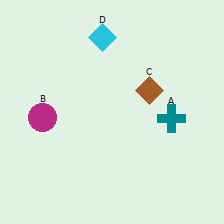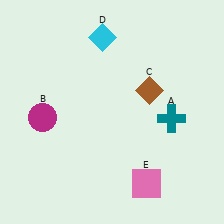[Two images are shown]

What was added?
A pink square (E) was added in Image 2.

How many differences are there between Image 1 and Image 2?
There is 1 difference between the two images.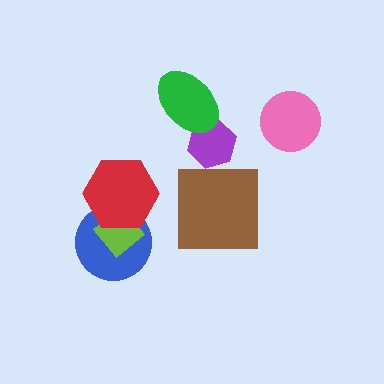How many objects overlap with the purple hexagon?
1 object overlaps with the purple hexagon.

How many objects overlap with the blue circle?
2 objects overlap with the blue circle.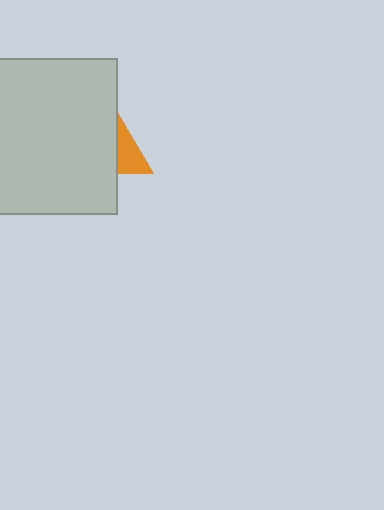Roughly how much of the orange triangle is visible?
A small part of it is visible (roughly 31%).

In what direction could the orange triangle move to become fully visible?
The orange triangle could move right. That would shift it out from behind the light gray square entirely.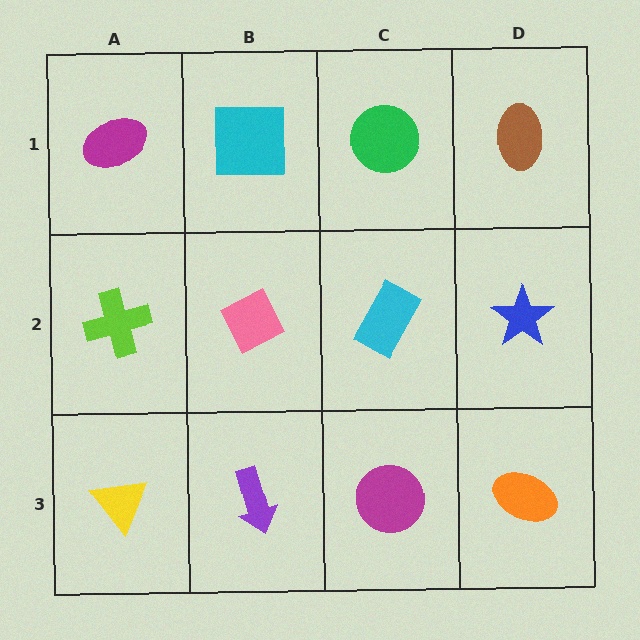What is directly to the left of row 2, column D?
A cyan rectangle.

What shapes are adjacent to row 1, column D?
A blue star (row 2, column D), a green circle (row 1, column C).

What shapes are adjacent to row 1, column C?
A cyan rectangle (row 2, column C), a cyan square (row 1, column B), a brown ellipse (row 1, column D).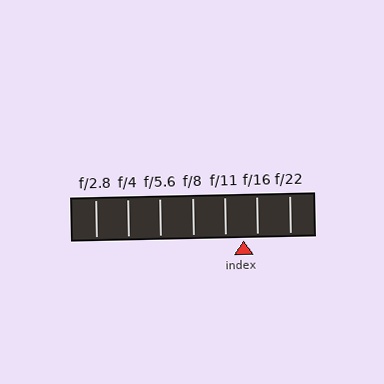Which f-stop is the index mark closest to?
The index mark is closest to f/16.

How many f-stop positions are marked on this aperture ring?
There are 7 f-stop positions marked.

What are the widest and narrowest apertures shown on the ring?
The widest aperture shown is f/2.8 and the narrowest is f/22.